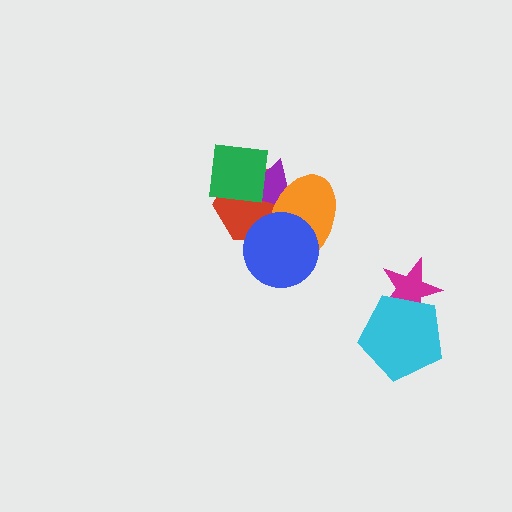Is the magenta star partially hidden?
Yes, it is partially covered by another shape.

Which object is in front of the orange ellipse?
The blue circle is in front of the orange ellipse.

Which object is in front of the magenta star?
The cyan pentagon is in front of the magenta star.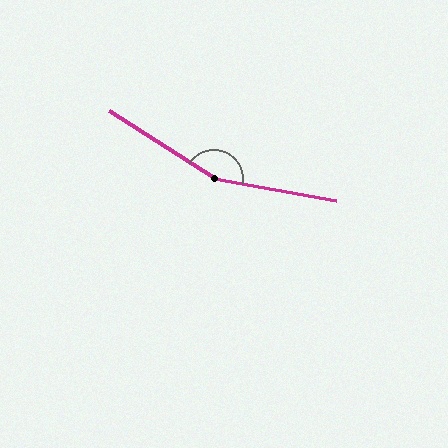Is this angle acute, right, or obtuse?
It is obtuse.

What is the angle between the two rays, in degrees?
Approximately 157 degrees.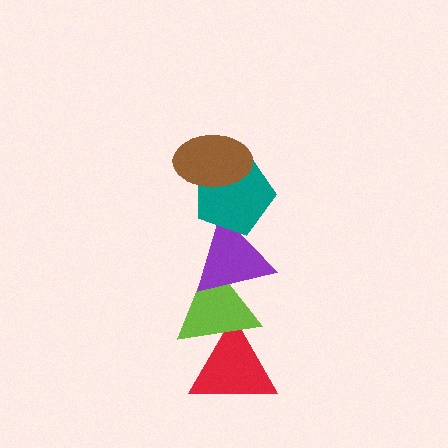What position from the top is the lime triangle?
The lime triangle is 4th from the top.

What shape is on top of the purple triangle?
The teal pentagon is on top of the purple triangle.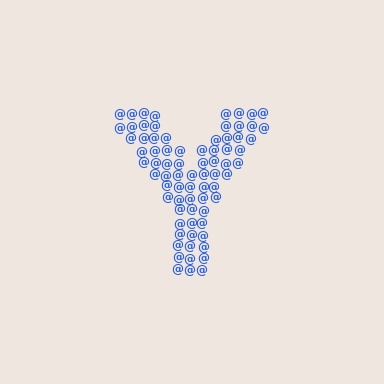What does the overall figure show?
The overall figure shows the letter Y.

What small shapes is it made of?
It is made of small at signs.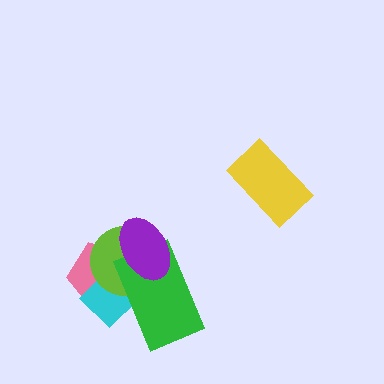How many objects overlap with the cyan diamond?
3 objects overlap with the cyan diamond.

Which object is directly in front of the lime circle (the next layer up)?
The green rectangle is directly in front of the lime circle.